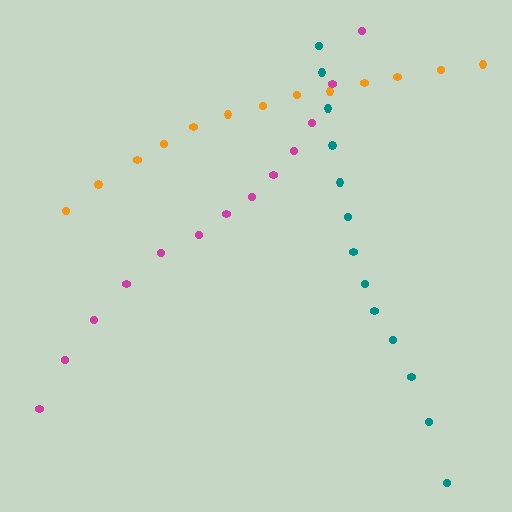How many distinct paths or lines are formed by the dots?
There are 3 distinct paths.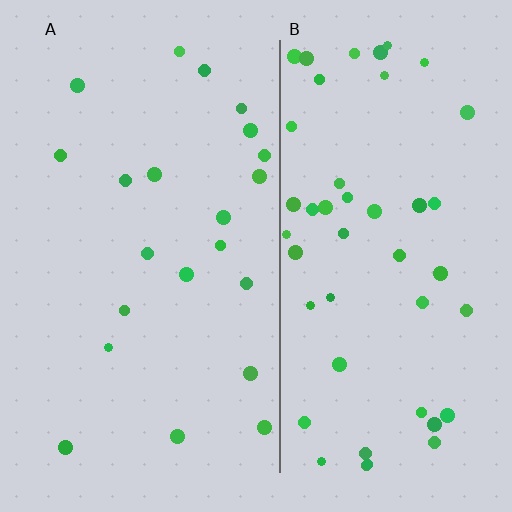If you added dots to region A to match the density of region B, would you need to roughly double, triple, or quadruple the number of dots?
Approximately double.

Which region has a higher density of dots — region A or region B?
B (the right).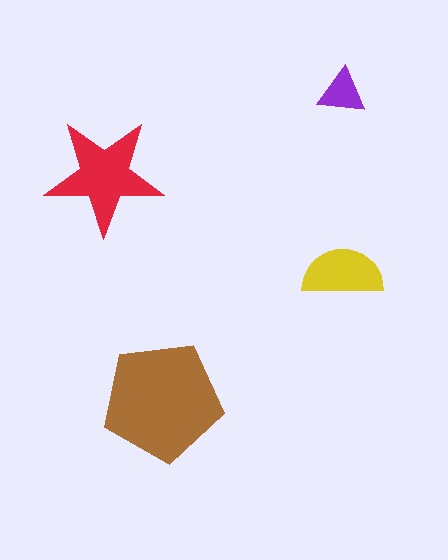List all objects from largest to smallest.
The brown pentagon, the red star, the yellow semicircle, the purple triangle.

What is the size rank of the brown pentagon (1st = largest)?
1st.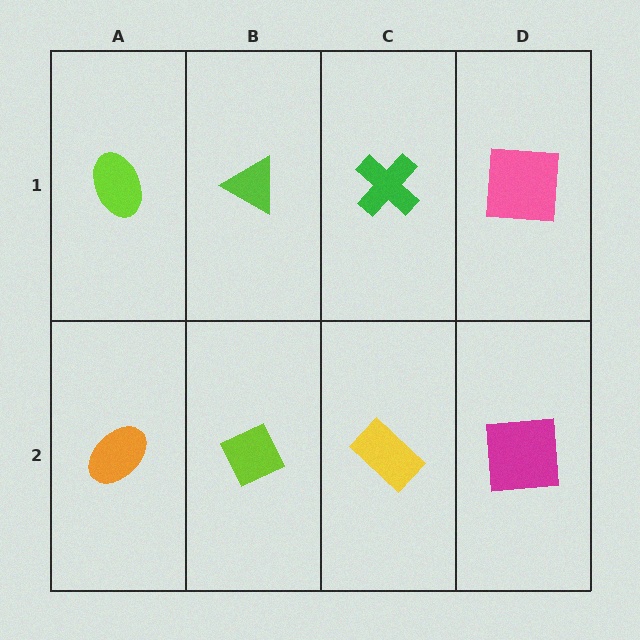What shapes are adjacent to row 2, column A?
A lime ellipse (row 1, column A), a lime diamond (row 2, column B).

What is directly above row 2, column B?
A lime triangle.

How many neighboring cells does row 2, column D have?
2.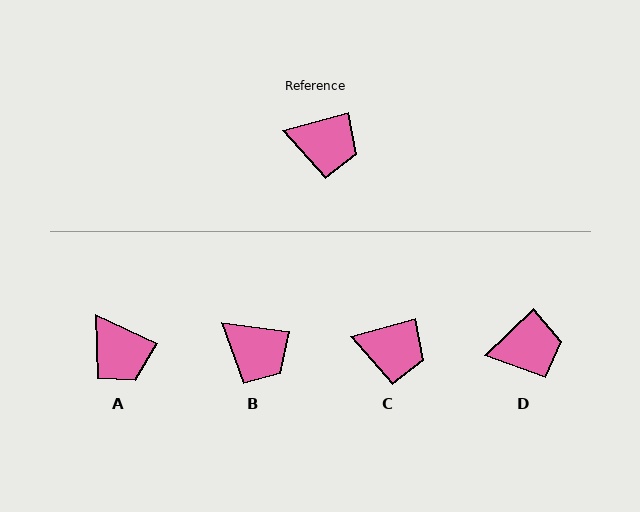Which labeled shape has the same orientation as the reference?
C.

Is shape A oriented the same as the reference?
No, it is off by about 40 degrees.